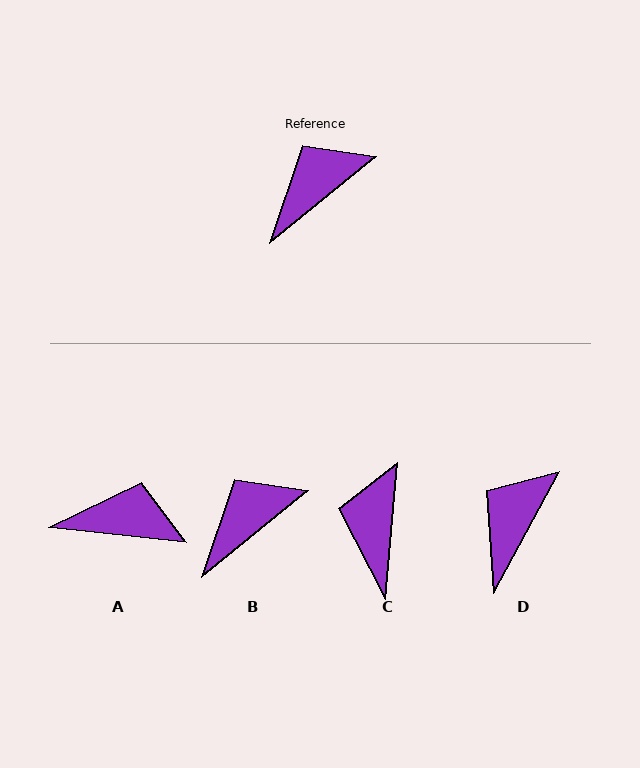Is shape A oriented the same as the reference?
No, it is off by about 46 degrees.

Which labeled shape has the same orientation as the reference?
B.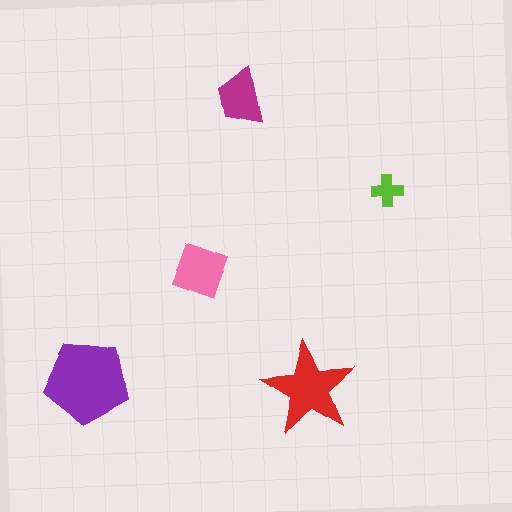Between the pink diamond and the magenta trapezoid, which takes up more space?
The pink diamond.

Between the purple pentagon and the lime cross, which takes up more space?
The purple pentagon.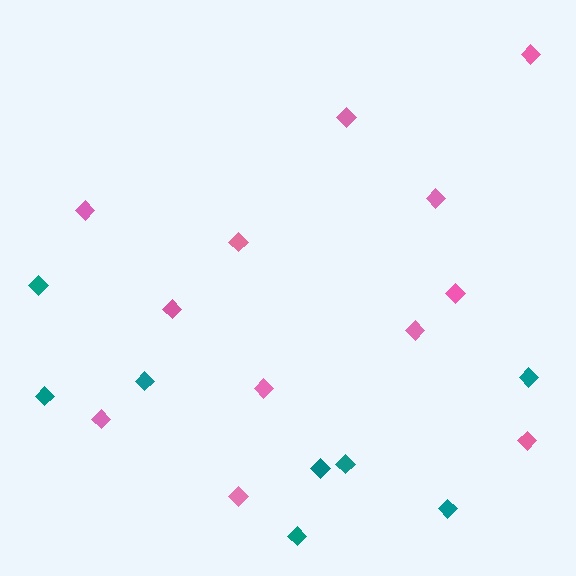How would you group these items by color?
There are 2 groups: one group of teal diamonds (8) and one group of pink diamonds (12).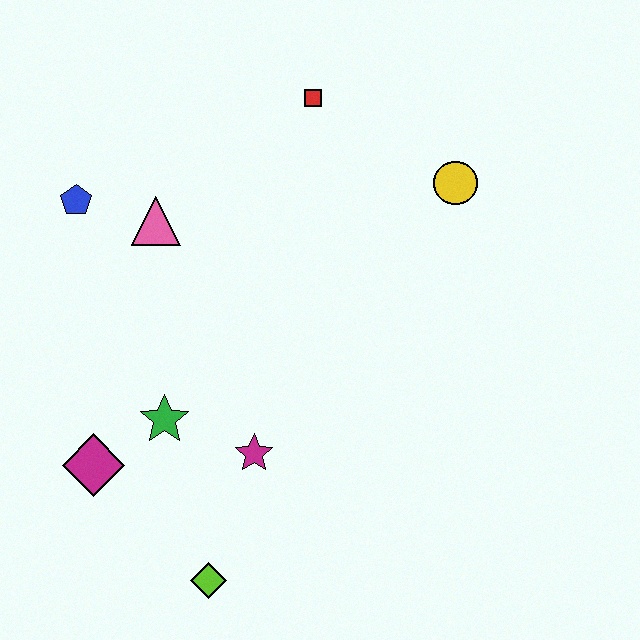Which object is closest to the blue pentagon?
The pink triangle is closest to the blue pentagon.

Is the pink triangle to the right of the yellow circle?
No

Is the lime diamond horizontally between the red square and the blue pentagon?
Yes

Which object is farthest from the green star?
The yellow circle is farthest from the green star.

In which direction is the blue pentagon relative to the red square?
The blue pentagon is to the left of the red square.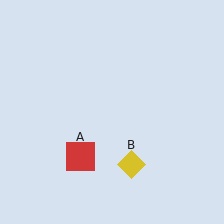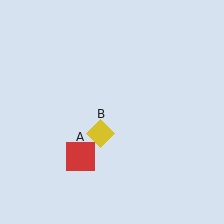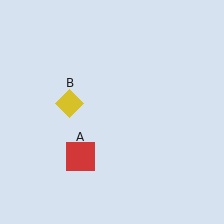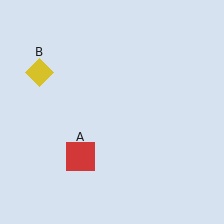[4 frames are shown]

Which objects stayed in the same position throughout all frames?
Red square (object A) remained stationary.